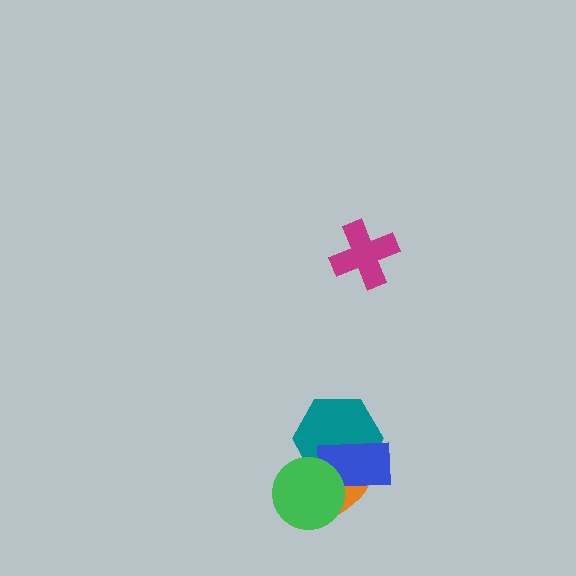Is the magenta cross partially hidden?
No, no other shape covers it.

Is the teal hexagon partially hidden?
Yes, it is partially covered by another shape.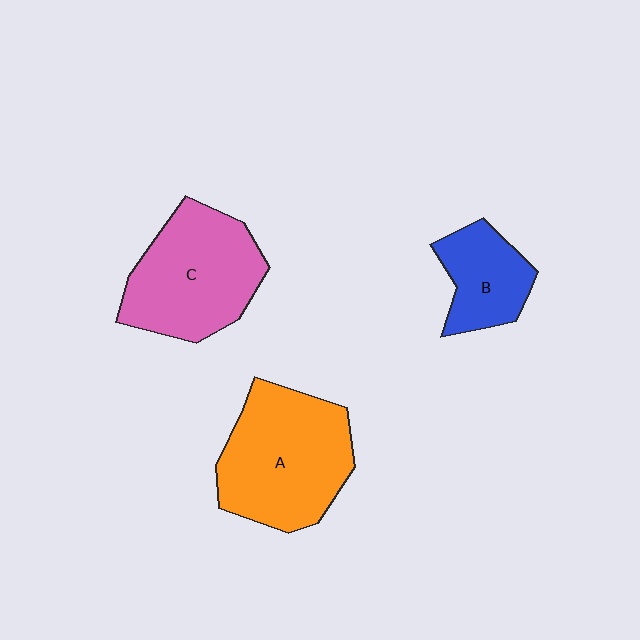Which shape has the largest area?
Shape A (orange).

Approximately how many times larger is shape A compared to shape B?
Approximately 2.0 times.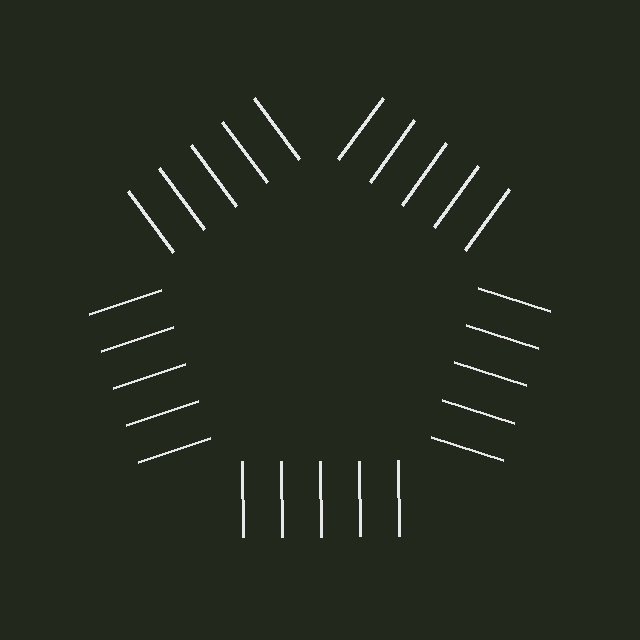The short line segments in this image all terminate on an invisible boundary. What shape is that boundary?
An illusory pentagon — the line segments terminate on its edges but no continuous stroke is drawn.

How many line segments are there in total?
25 — 5 along each of the 5 edges.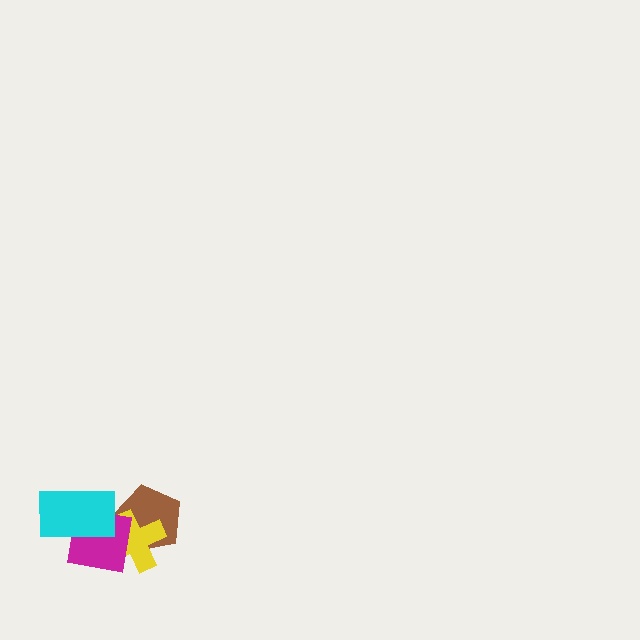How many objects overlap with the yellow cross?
2 objects overlap with the yellow cross.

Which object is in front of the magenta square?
The cyan rectangle is in front of the magenta square.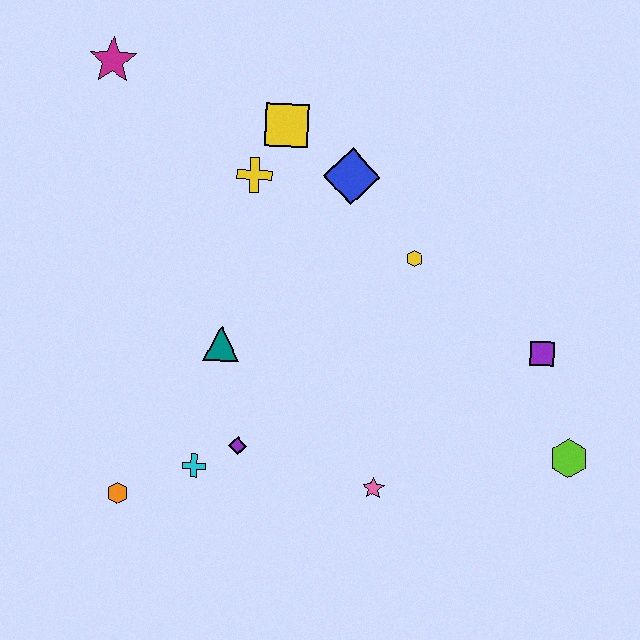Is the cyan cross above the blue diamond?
No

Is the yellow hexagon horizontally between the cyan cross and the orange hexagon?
No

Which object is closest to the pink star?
The purple diamond is closest to the pink star.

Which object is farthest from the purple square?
The magenta star is farthest from the purple square.